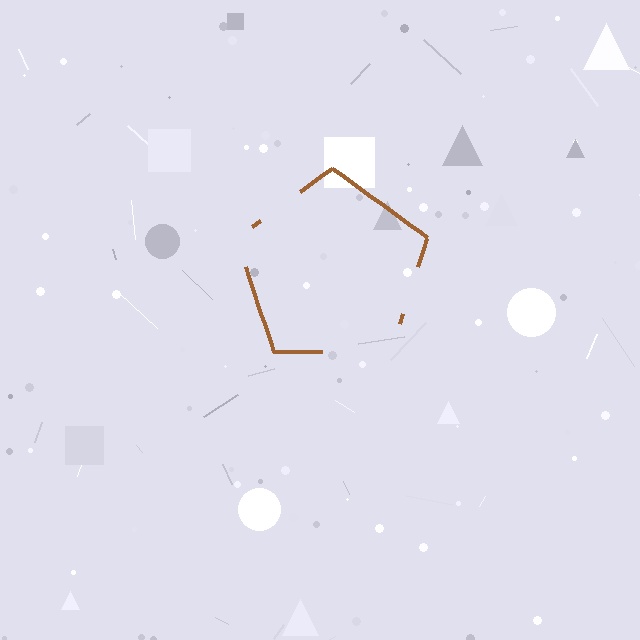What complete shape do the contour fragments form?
The contour fragments form a pentagon.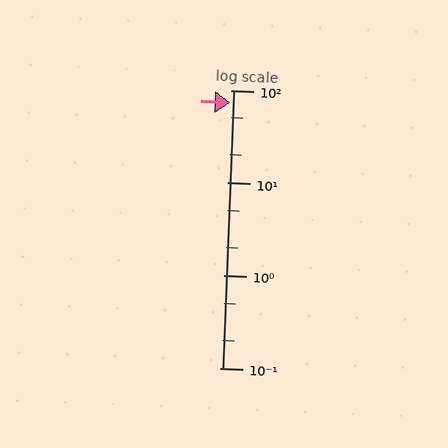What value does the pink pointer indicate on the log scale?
The pointer indicates approximately 74.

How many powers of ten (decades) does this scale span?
The scale spans 3 decades, from 0.1 to 100.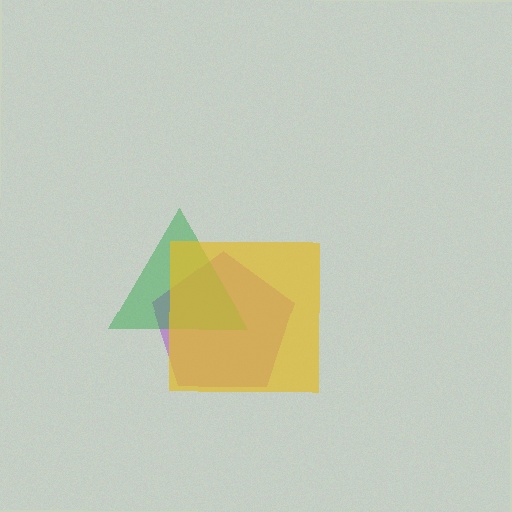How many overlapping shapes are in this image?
There are 3 overlapping shapes in the image.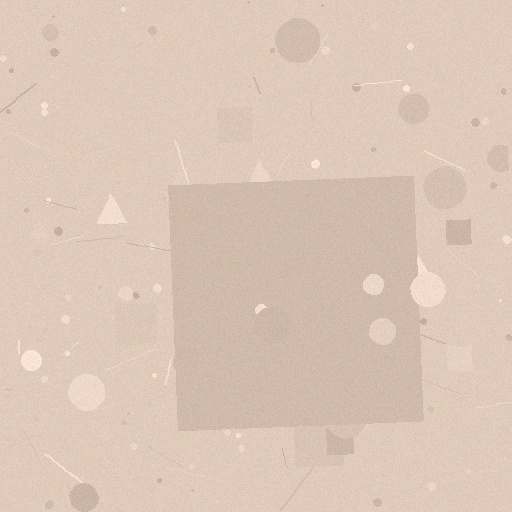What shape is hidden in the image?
A square is hidden in the image.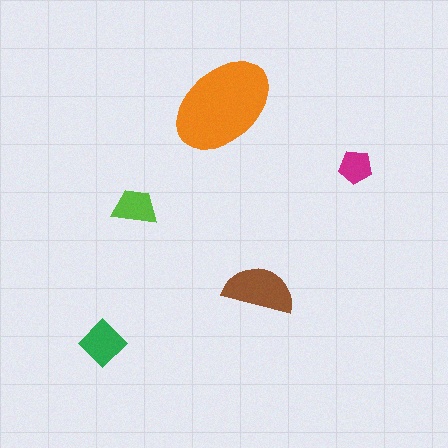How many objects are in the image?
There are 5 objects in the image.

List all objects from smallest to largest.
The magenta pentagon, the lime trapezoid, the green diamond, the brown semicircle, the orange ellipse.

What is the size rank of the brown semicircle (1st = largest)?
2nd.